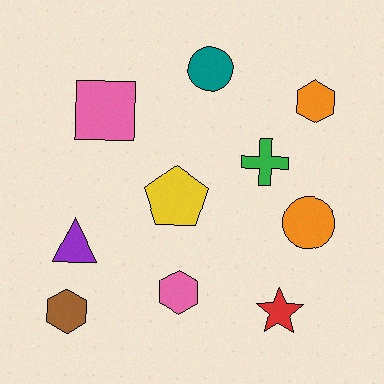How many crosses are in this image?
There is 1 cross.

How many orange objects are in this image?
There are 2 orange objects.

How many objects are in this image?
There are 10 objects.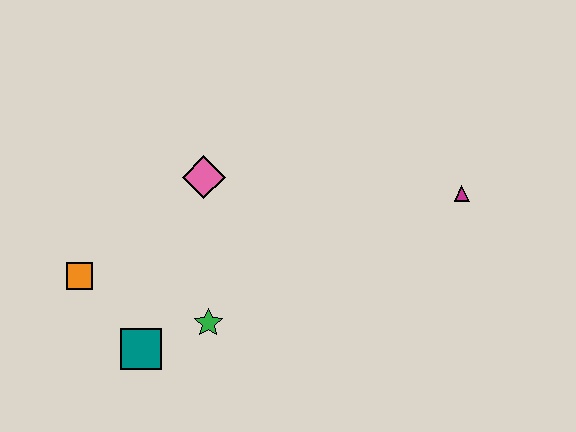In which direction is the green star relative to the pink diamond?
The green star is below the pink diamond.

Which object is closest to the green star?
The teal square is closest to the green star.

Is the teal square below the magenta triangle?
Yes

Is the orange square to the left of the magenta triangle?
Yes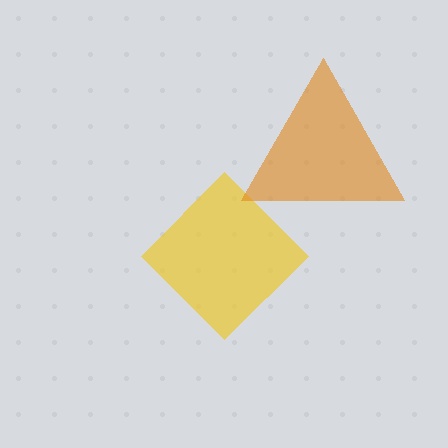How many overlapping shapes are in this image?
There are 2 overlapping shapes in the image.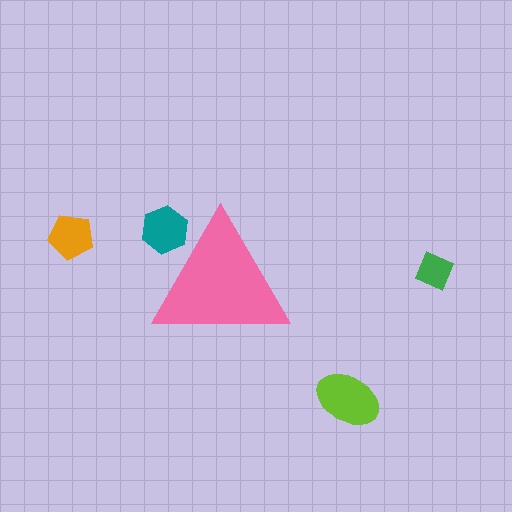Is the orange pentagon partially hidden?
No, the orange pentagon is fully visible.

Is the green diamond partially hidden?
No, the green diamond is fully visible.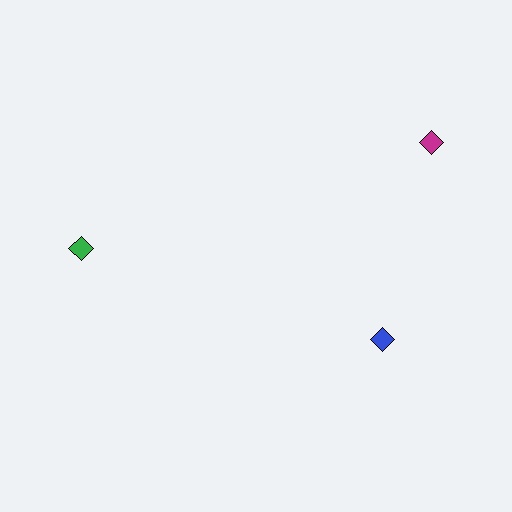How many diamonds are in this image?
There are 3 diamonds.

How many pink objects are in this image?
There are no pink objects.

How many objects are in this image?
There are 3 objects.